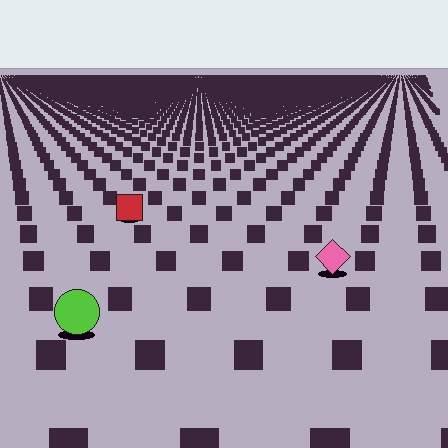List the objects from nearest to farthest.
From nearest to farthest: the lime circle, the pink diamond, the red square.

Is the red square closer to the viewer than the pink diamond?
No. The pink diamond is closer — you can tell from the texture gradient: the ground texture is coarser near it.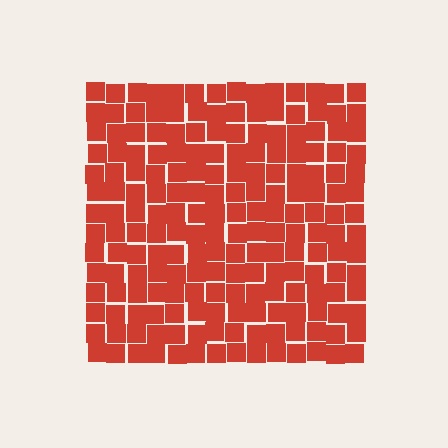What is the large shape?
The large shape is a square.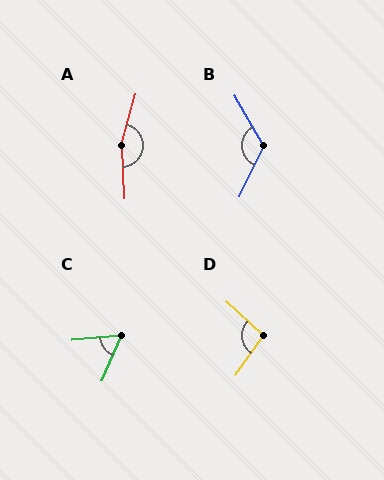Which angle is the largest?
A, at approximately 162 degrees.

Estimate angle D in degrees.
Approximately 97 degrees.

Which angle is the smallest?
C, at approximately 63 degrees.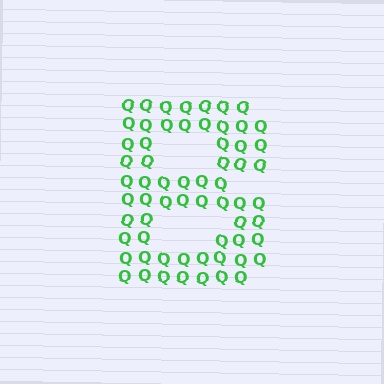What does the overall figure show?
The overall figure shows the letter B.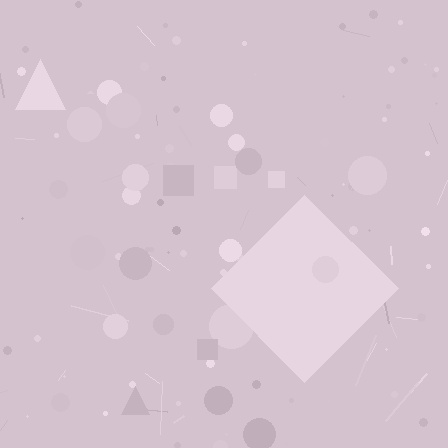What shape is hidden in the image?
A diamond is hidden in the image.